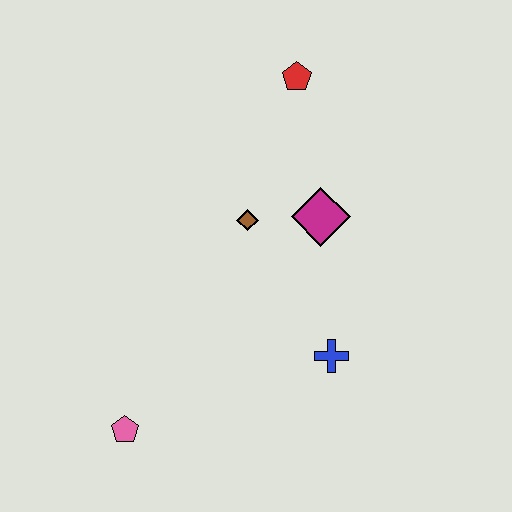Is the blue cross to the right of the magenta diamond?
Yes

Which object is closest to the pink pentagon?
The blue cross is closest to the pink pentagon.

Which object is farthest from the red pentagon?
The pink pentagon is farthest from the red pentagon.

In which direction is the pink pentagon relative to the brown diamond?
The pink pentagon is below the brown diamond.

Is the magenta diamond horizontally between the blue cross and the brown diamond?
Yes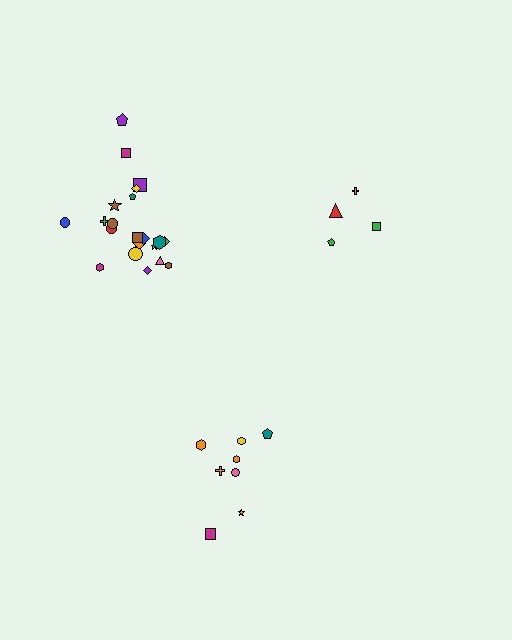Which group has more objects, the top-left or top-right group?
The top-left group.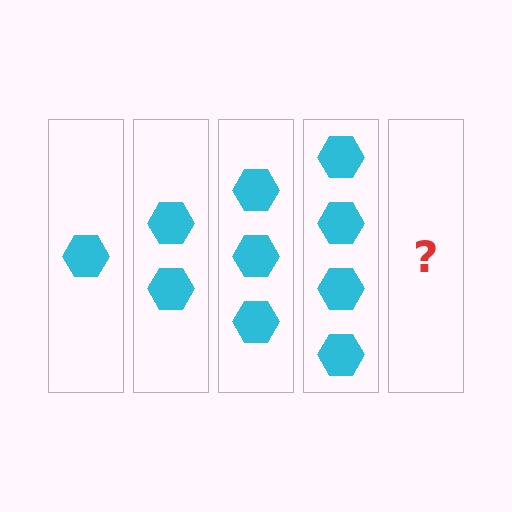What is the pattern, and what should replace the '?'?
The pattern is that each step adds one more hexagon. The '?' should be 5 hexagons.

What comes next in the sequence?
The next element should be 5 hexagons.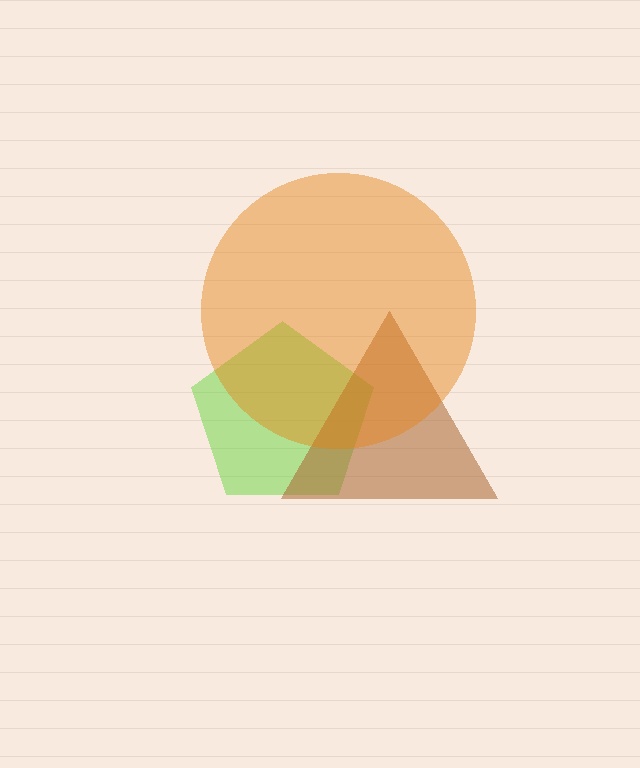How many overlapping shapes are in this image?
There are 3 overlapping shapes in the image.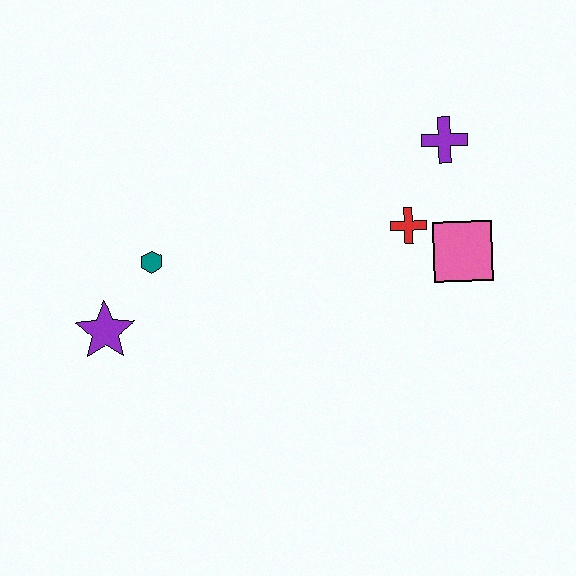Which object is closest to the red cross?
The pink square is closest to the red cross.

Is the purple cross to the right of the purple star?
Yes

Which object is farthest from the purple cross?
The purple star is farthest from the purple cross.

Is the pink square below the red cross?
Yes